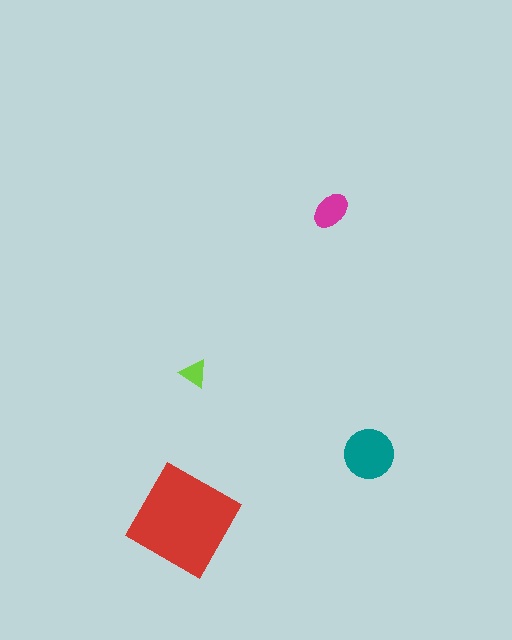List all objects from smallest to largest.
The lime triangle, the magenta ellipse, the teal circle, the red square.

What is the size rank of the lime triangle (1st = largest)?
4th.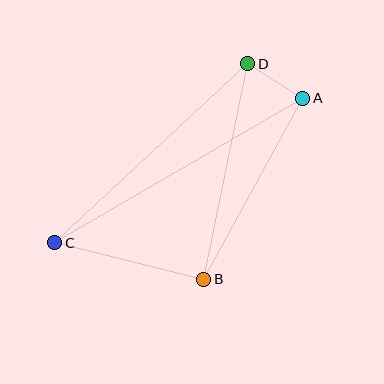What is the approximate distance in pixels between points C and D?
The distance between C and D is approximately 263 pixels.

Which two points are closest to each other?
Points A and D are closest to each other.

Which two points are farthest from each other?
Points A and C are farthest from each other.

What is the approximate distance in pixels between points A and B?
The distance between A and B is approximately 206 pixels.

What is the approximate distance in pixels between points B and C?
The distance between B and C is approximately 153 pixels.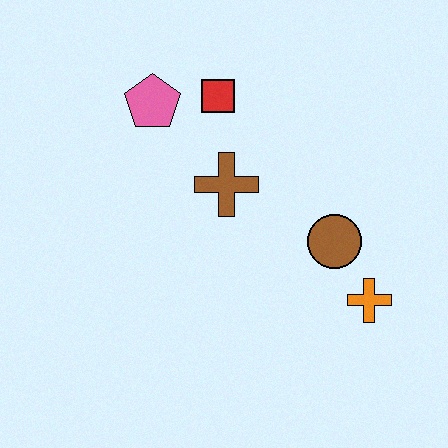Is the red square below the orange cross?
No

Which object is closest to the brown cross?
The red square is closest to the brown cross.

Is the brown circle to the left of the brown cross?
No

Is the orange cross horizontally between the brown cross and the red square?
No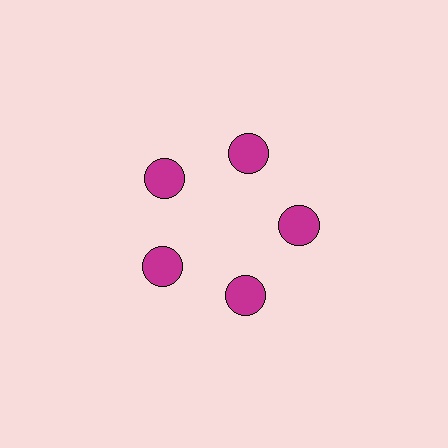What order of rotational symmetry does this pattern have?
This pattern has 5-fold rotational symmetry.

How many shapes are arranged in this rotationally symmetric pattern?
There are 5 shapes, arranged in 5 groups of 1.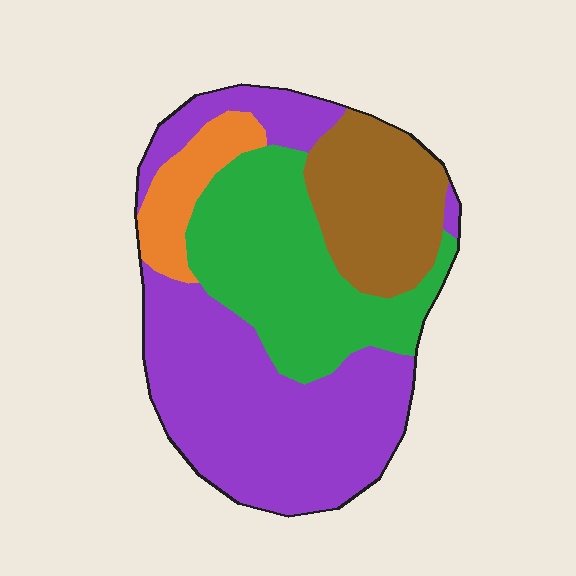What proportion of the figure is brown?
Brown takes up about one sixth (1/6) of the figure.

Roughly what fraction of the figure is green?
Green takes up between a quarter and a half of the figure.